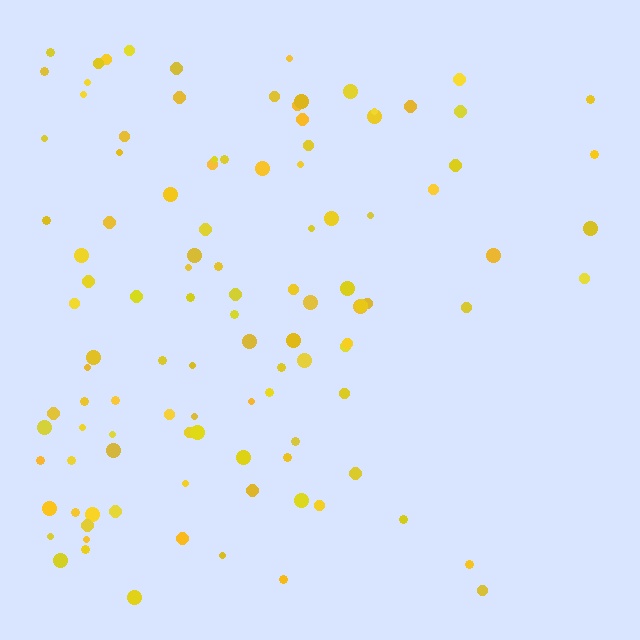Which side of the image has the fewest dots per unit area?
The right.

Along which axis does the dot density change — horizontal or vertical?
Horizontal.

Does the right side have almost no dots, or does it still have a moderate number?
Still a moderate number, just noticeably fewer than the left.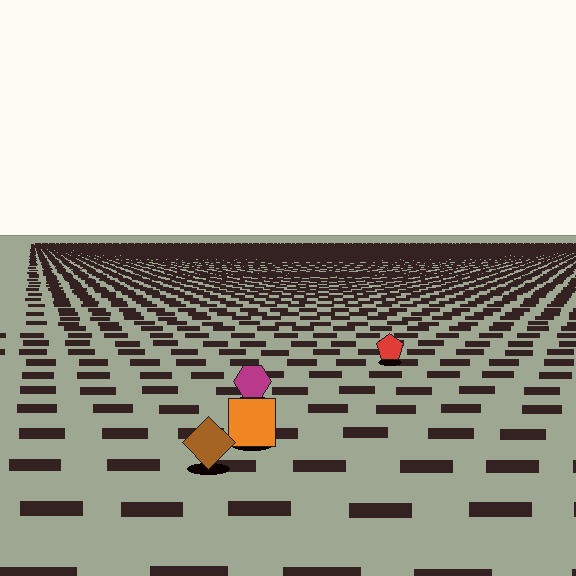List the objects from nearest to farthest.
From nearest to farthest: the brown diamond, the orange square, the magenta hexagon, the red pentagon.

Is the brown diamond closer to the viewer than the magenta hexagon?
Yes. The brown diamond is closer — you can tell from the texture gradient: the ground texture is coarser near it.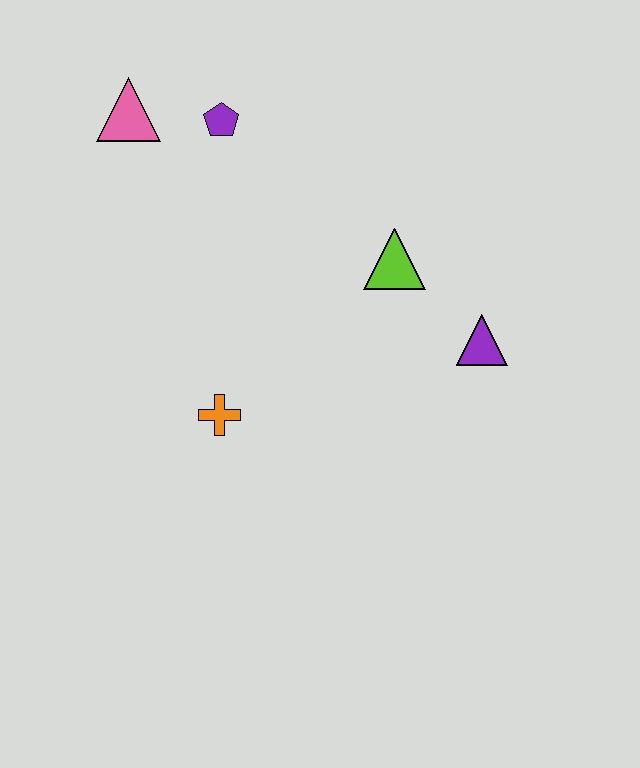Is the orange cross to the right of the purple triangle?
No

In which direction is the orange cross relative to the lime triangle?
The orange cross is to the left of the lime triangle.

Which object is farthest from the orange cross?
The pink triangle is farthest from the orange cross.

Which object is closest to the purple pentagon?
The pink triangle is closest to the purple pentagon.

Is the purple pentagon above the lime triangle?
Yes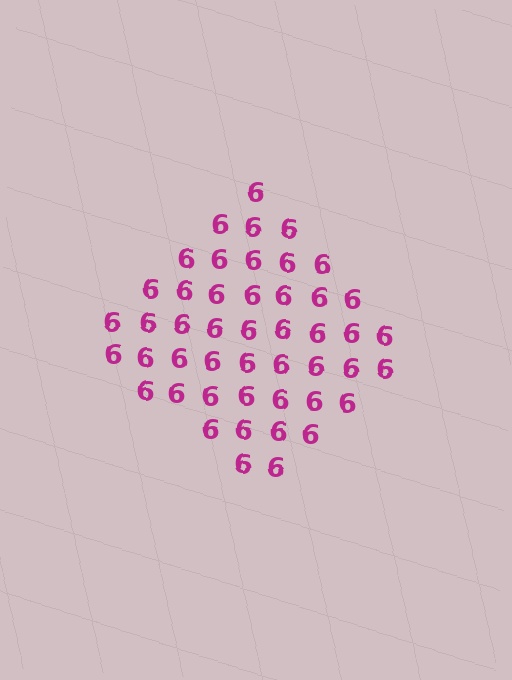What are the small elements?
The small elements are digit 6's.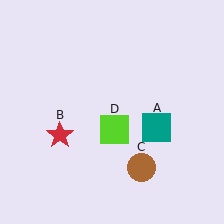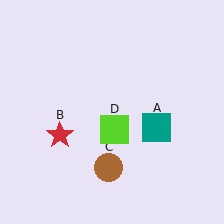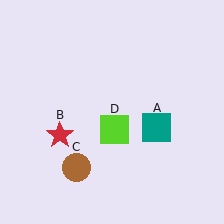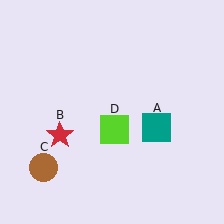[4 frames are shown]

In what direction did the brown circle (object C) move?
The brown circle (object C) moved left.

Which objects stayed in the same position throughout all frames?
Teal square (object A) and red star (object B) and lime square (object D) remained stationary.